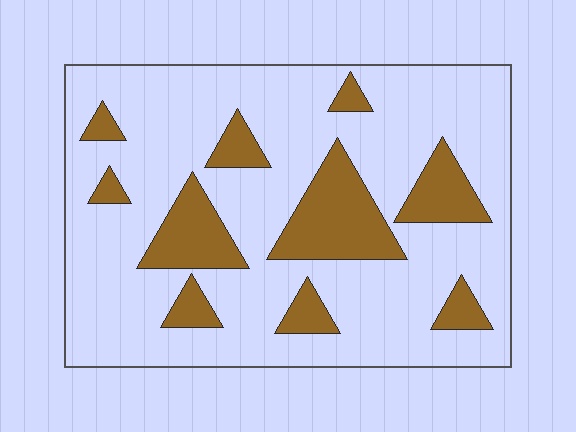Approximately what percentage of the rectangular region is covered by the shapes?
Approximately 20%.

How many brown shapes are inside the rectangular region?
10.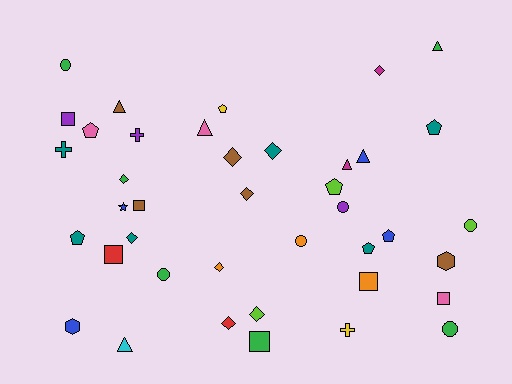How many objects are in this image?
There are 40 objects.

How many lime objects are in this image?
There are 3 lime objects.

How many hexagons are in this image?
There are 2 hexagons.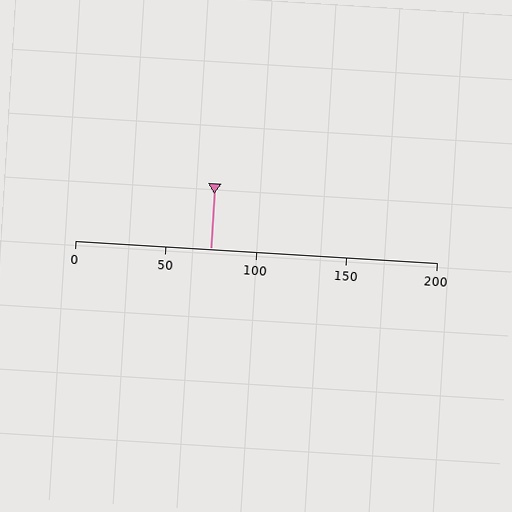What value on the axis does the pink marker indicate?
The marker indicates approximately 75.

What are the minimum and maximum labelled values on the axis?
The axis runs from 0 to 200.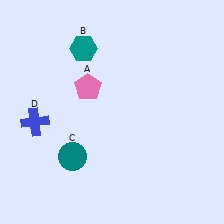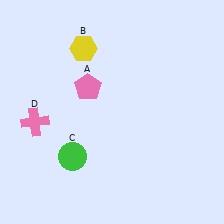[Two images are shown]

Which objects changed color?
B changed from teal to yellow. C changed from teal to green. D changed from blue to pink.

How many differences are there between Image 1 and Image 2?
There are 3 differences between the two images.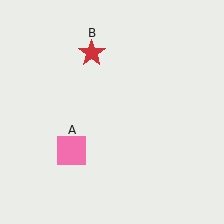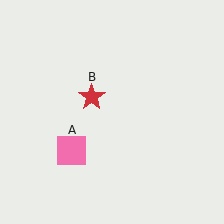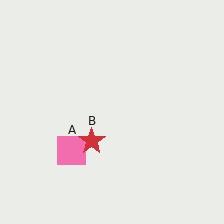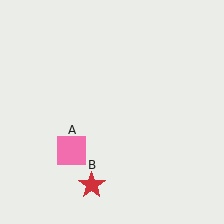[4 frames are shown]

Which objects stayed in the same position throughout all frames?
Pink square (object A) remained stationary.